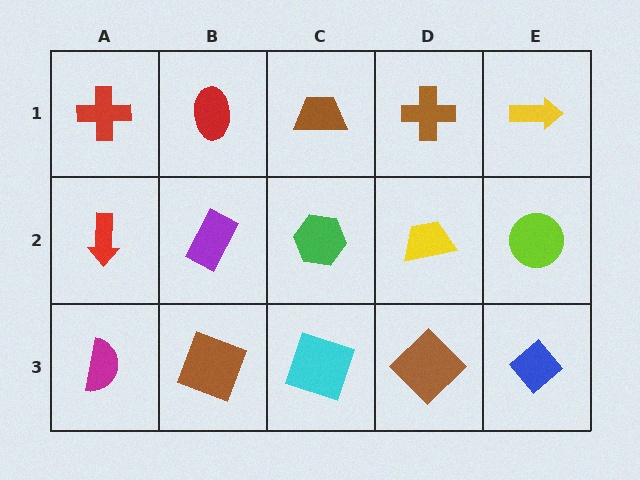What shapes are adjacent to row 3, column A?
A red arrow (row 2, column A), a brown square (row 3, column B).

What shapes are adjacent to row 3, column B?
A purple rectangle (row 2, column B), a magenta semicircle (row 3, column A), a cyan square (row 3, column C).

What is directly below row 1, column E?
A lime circle.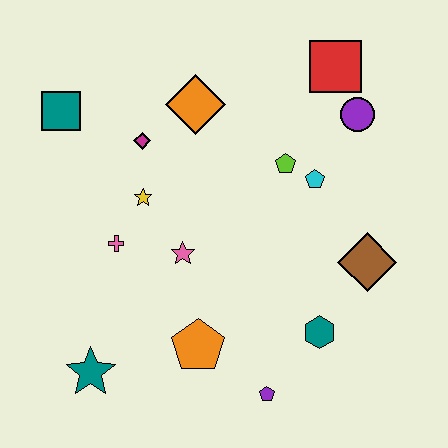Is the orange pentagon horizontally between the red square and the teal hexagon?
No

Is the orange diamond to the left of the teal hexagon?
Yes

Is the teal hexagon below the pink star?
Yes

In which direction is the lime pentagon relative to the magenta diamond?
The lime pentagon is to the right of the magenta diamond.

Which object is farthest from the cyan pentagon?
The teal star is farthest from the cyan pentagon.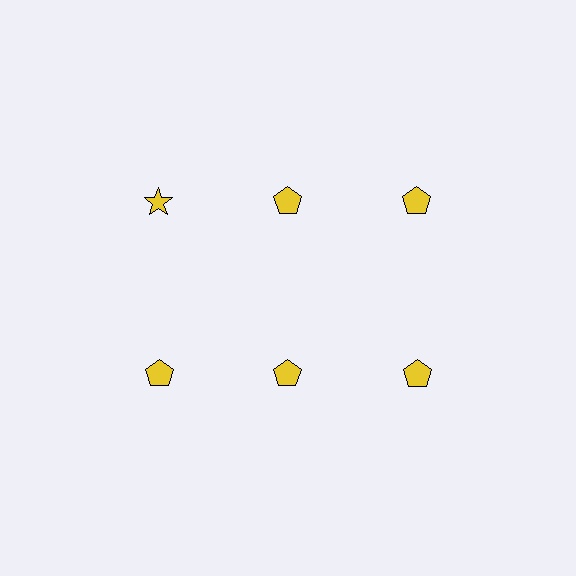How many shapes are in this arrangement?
There are 6 shapes arranged in a grid pattern.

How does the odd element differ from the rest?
It has a different shape: star instead of pentagon.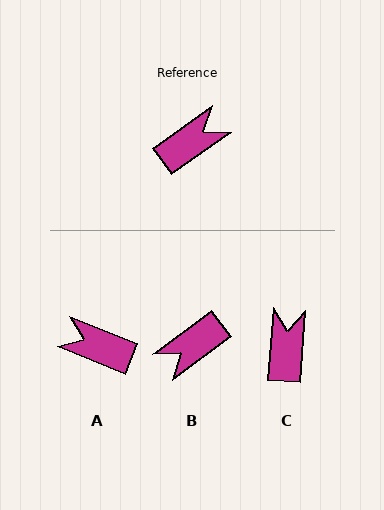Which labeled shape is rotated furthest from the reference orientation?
B, about 179 degrees away.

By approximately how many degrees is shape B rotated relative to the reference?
Approximately 179 degrees clockwise.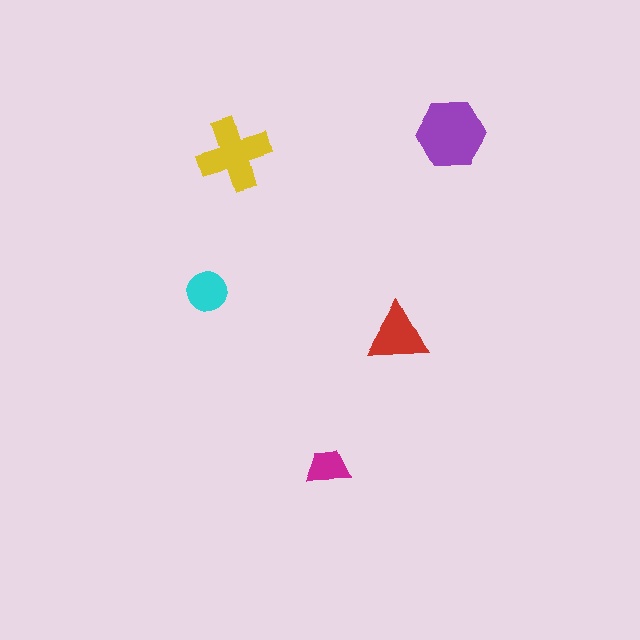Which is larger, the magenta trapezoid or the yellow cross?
The yellow cross.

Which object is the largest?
The purple hexagon.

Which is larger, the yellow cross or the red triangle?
The yellow cross.